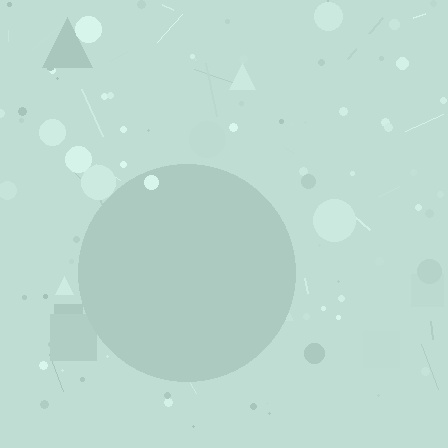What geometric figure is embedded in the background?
A circle is embedded in the background.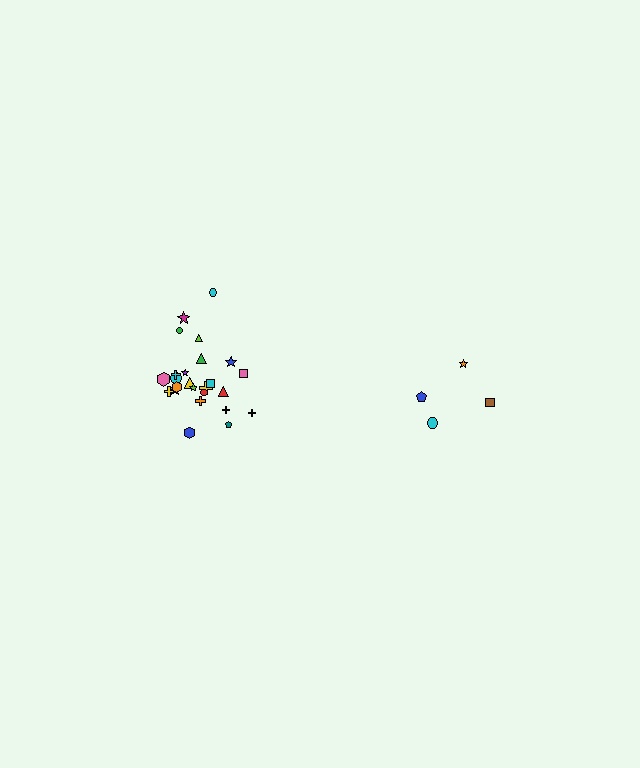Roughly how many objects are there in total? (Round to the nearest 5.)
Roughly 30 objects in total.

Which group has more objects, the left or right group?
The left group.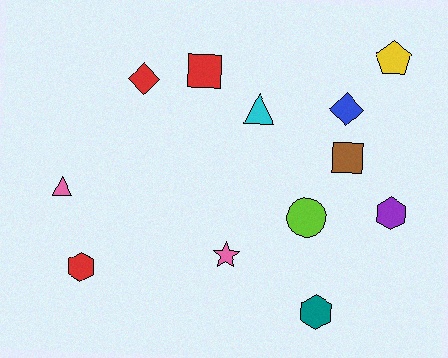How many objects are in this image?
There are 12 objects.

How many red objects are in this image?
There are 3 red objects.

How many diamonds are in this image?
There are 2 diamonds.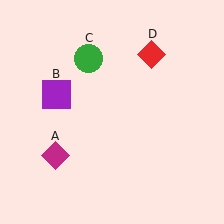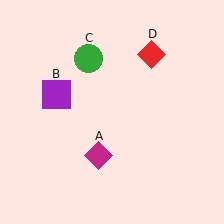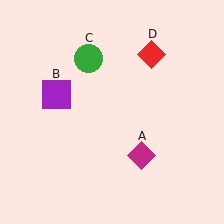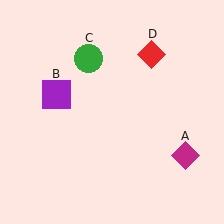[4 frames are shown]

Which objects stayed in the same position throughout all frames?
Purple square (object B) and green circle (object C) and red diamond (object D) remained stationary.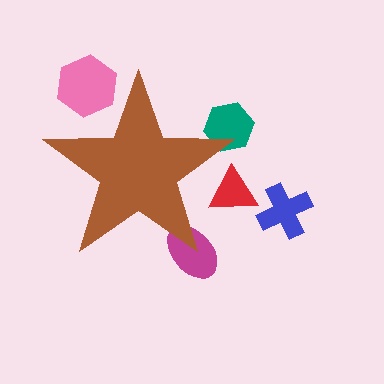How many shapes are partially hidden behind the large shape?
4 shapes are partially hidden.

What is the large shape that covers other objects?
A brown star.